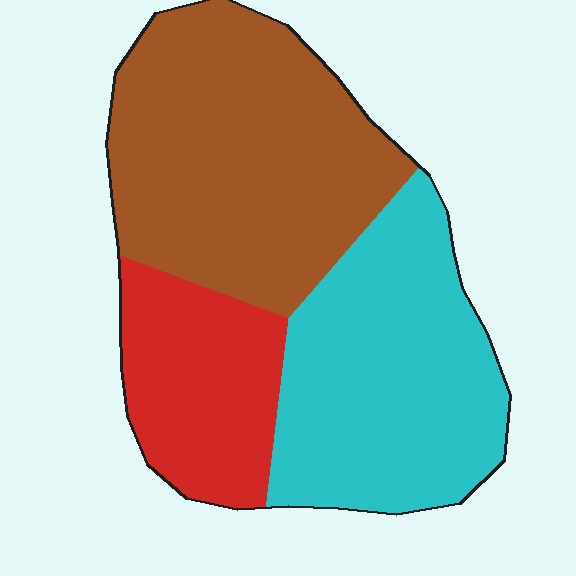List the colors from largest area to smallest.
From largest to smallest: brown, cyan, red.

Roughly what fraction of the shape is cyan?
Cyan covers about 35% of the shape.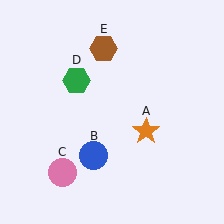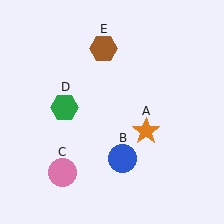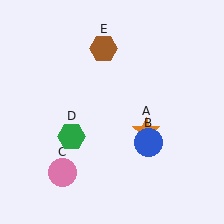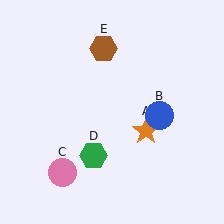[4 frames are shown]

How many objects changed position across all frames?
2 objects changed position: blue circle (object B), green hexagon (object D).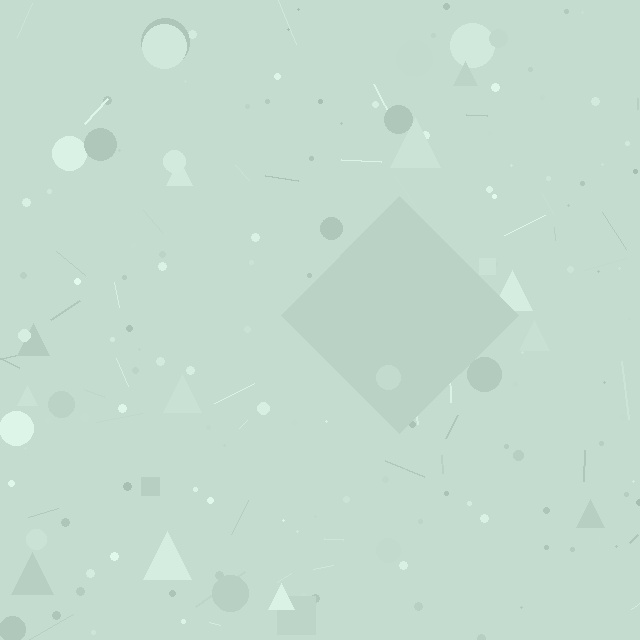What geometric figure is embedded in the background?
A diamond is embedded in the background.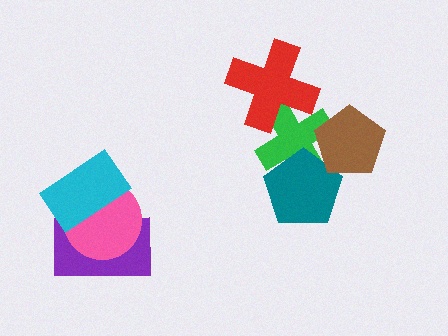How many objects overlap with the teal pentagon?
2 objects overlap with the teal pentagon.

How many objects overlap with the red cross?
1 object overlaps with the red cross.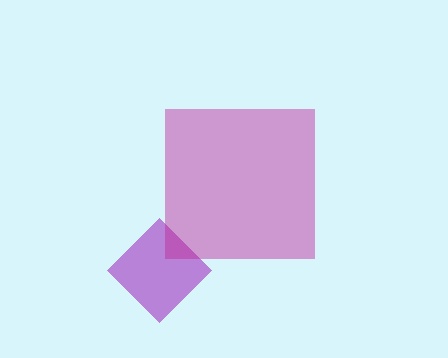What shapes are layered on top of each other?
The layered shapes are: a purple diamond, a magenta square.